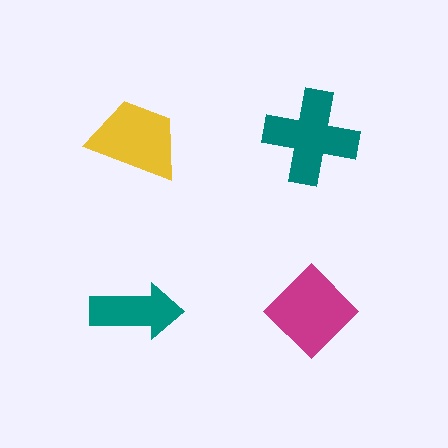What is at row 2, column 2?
A magenta diamond.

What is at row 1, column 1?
A yellow trapezoid.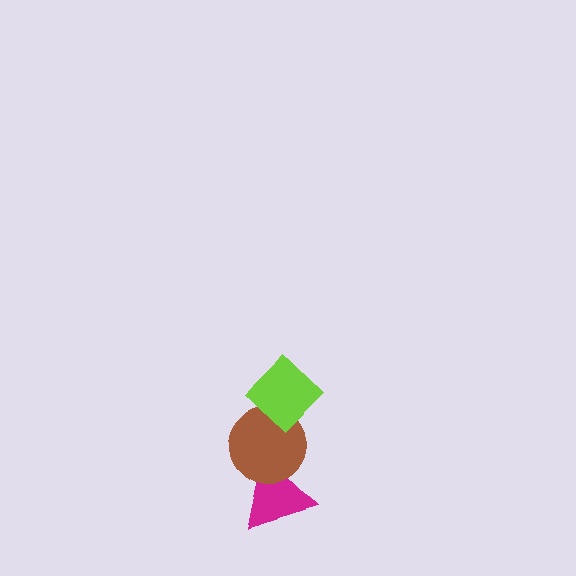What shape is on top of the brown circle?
The lime diamond is on top of the brown circle.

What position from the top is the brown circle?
The brown circle is 2nd from the top.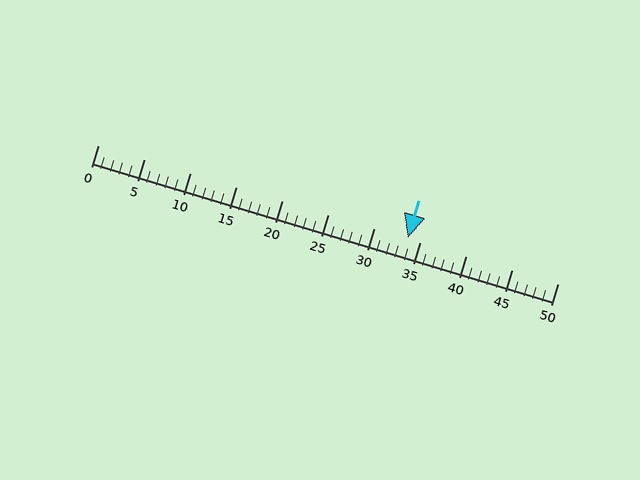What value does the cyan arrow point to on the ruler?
The cyan arrow points to approximately 34.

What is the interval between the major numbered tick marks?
The major tick marks are spaced 5 units apart.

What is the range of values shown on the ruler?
The ruler shows values from 0 to 50.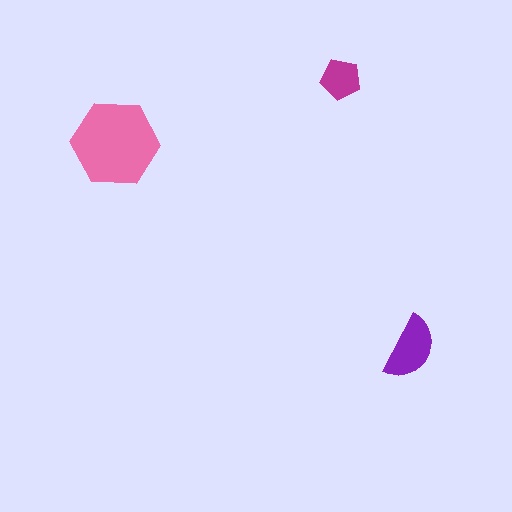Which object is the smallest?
The magenta pentagon.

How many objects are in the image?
There are 3 objects in the image.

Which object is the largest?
The pink hexagon.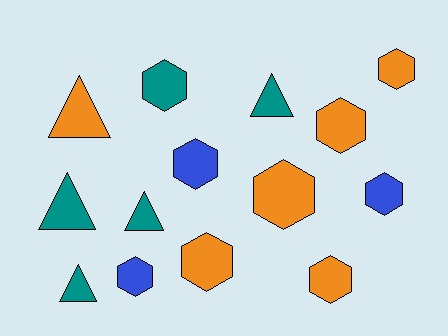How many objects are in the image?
There are 14 objects.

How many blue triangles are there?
There are no blue triangles.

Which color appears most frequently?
Orange, with 6 objects.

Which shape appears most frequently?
Hexagon, with 9 objects.